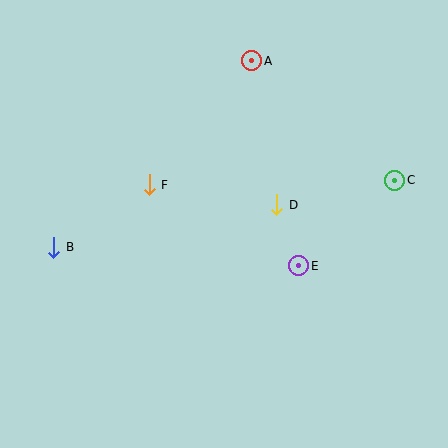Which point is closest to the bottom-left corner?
Point B is closest to the bottom-left corner.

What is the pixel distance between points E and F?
The distance between E and F is 170 pixels.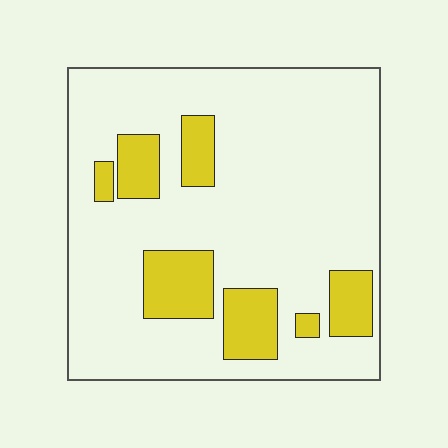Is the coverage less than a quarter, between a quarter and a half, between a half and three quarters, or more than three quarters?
Less than a quarter.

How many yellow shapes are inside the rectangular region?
7.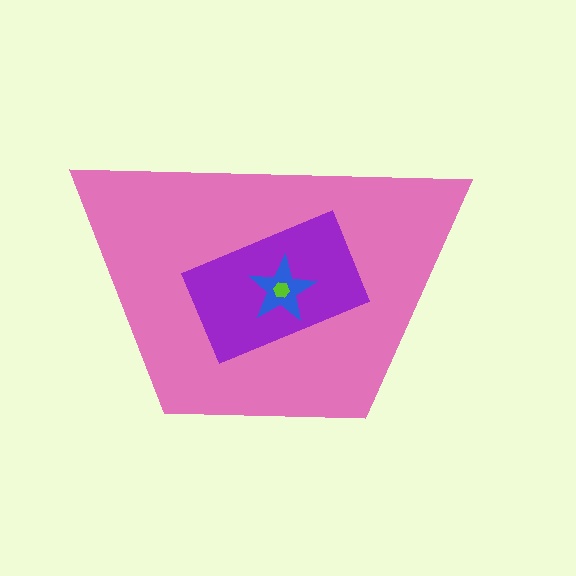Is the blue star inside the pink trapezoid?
Yes.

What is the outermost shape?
The pink trapezoid.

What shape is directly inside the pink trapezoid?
The purple rectangle.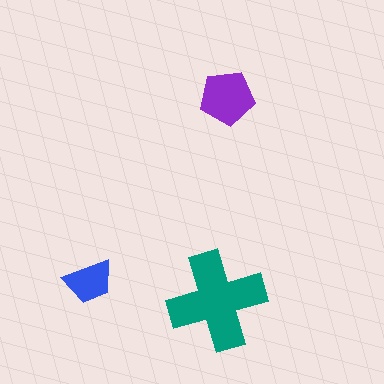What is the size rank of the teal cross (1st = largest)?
1st.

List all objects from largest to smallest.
The teal cross, the purple pentagon, the blue trapezoid.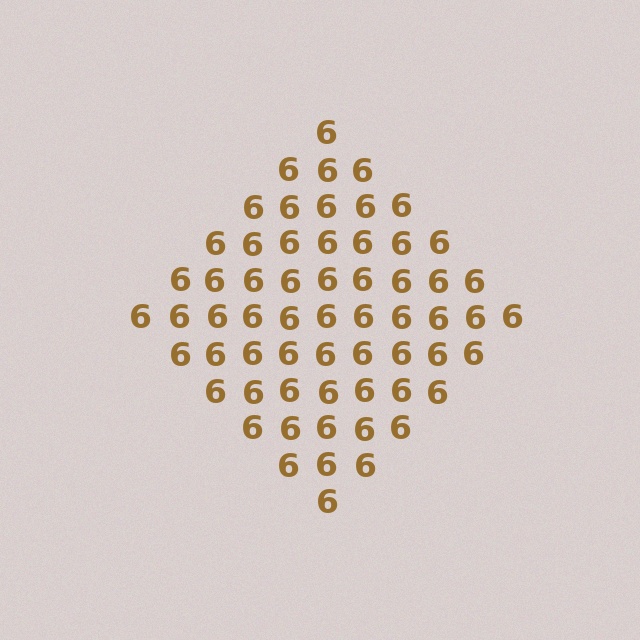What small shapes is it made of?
It is made of small digit 6's.